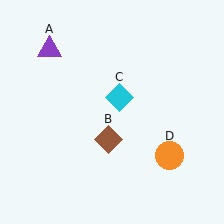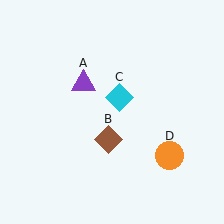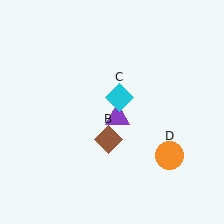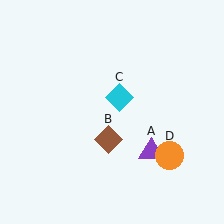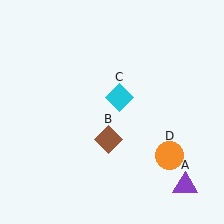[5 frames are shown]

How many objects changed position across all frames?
1 object changed position: purple triangle (object A).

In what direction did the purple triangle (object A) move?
The purple triangle (object A) moved down and to the right.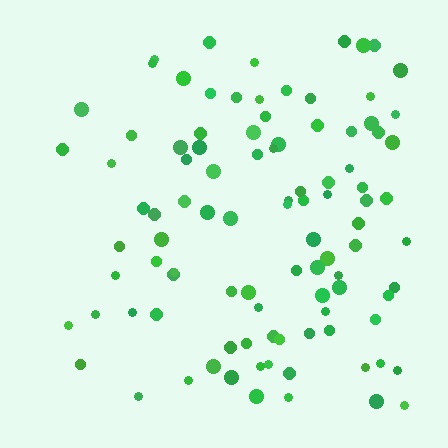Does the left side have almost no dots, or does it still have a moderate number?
Still a moderate number, just noticeably fewer than the right.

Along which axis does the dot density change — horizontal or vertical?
Horizontal.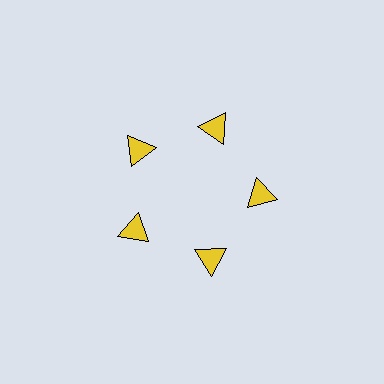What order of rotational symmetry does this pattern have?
This pattern has 5-fold rotational symmetry.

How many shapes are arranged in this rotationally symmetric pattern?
There are 5 shapes, arranged in 5 groups of 1.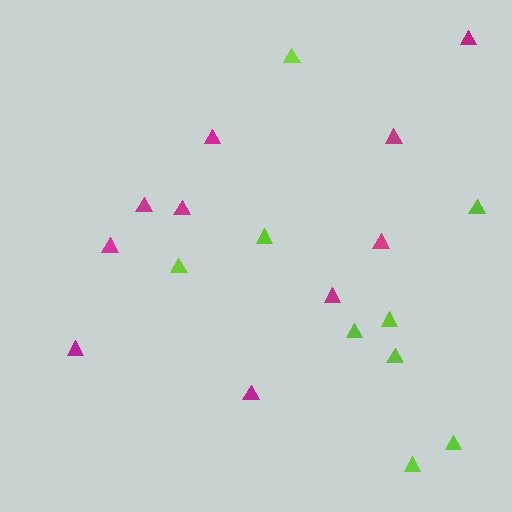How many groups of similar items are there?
There are 2 groups: one group of magenta triangles (10) and one group of lime triangles (9).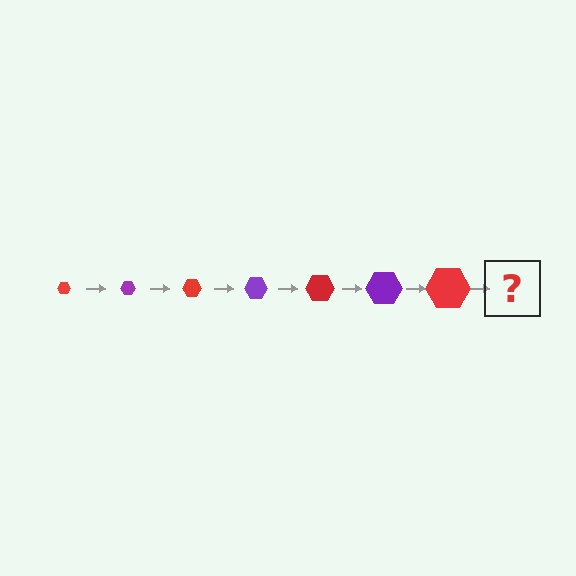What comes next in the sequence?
The next element should be a purple hexagon, larger than the previous one.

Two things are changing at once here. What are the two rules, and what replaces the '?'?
The two rules are that the hexagon grows larger each step and the color cycles through red and purple. The '?' should be a purple hexagon, larger than the previous one.